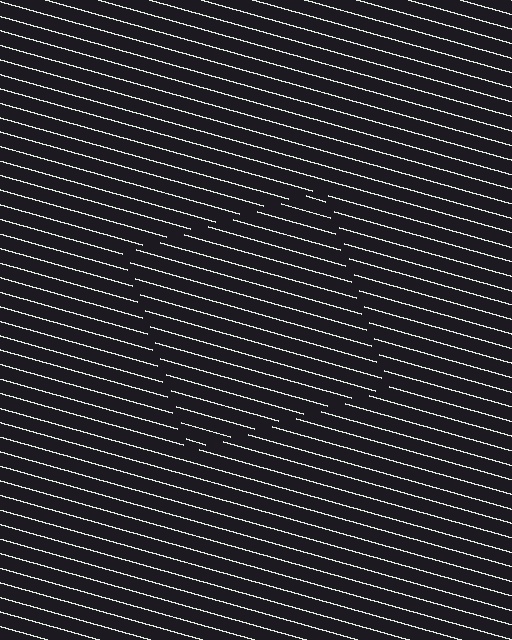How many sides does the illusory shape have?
4 sides — the line-ends trace a square.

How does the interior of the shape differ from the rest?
The interior of the shape contains the same grating, shifted by half a period — the contour is defined by the phase discontinuity where line-ends from the inner and outer gratings abut.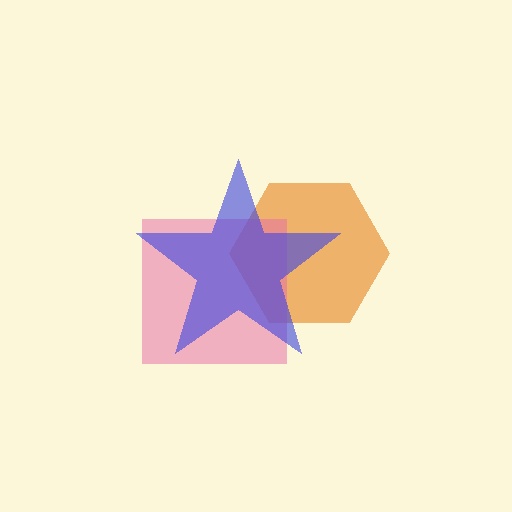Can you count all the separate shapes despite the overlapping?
Yes, there are 3 separate shapes.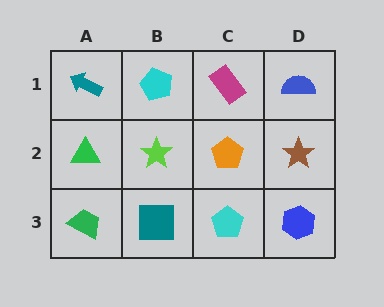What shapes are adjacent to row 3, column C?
An orange pentagon (row 2, column C), a teal square (row 3, column B), a blue hexagon (row 3, column D).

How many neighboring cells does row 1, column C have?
3.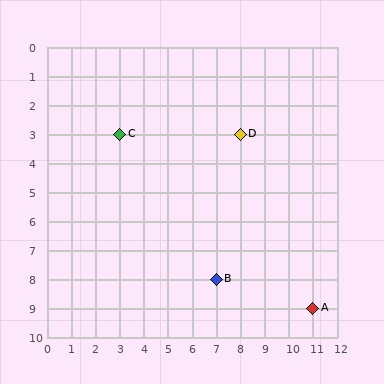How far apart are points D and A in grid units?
Points D and A are 3 columns and 6 rows apart (about 6.7 grid units diagonally).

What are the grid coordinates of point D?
Point D is at grid coordinates (8, 3).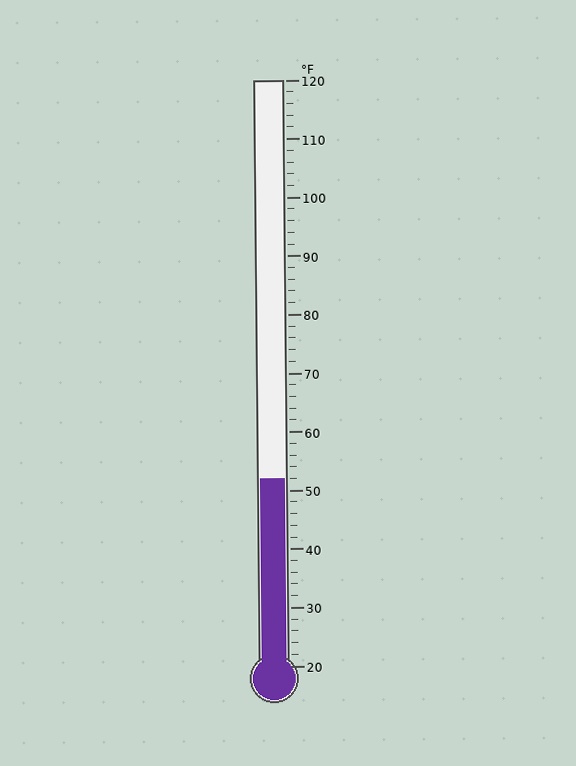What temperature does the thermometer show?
The thermometer shows approximately 52°F.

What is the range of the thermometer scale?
The thermometer scale ranges from 20°F to 120°F.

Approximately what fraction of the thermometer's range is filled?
The thermometer is filled to approximately 30% of its range.